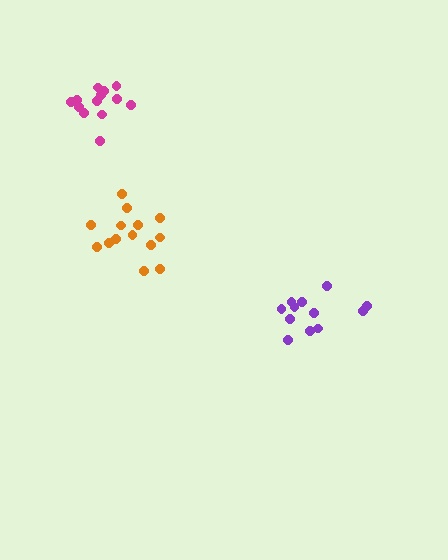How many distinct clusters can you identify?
There are 3 distinct clusters.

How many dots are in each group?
Group 1: 12 dots, Group 2: 14 dots, Group 3: 13 dots (39 total).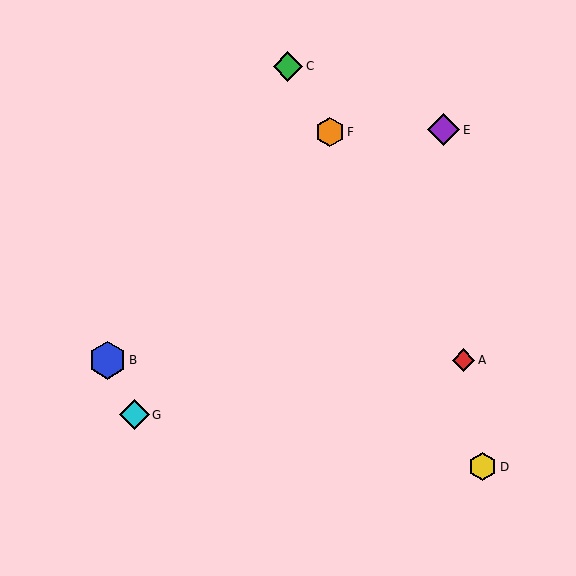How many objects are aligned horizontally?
2 objects (A, B) are aligned horizontally.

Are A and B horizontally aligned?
Yes, both are at y≈360.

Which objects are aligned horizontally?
Objects A, B are aligned horizontally.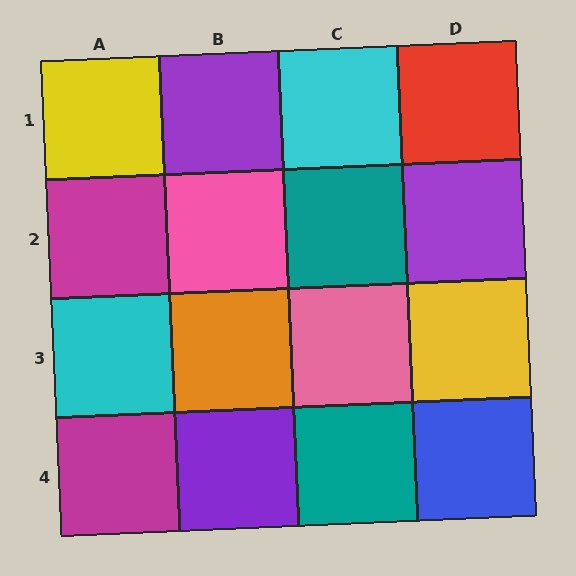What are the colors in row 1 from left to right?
Yellow, purple, cyan, red.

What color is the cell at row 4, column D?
Blue.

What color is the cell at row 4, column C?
Teal.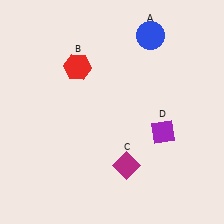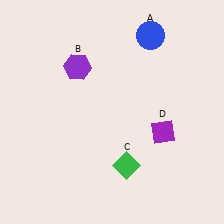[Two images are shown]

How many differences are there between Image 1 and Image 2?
There are 2 differences between the two images.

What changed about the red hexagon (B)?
In Image 1, B is red. In Image 2, it changed to purple.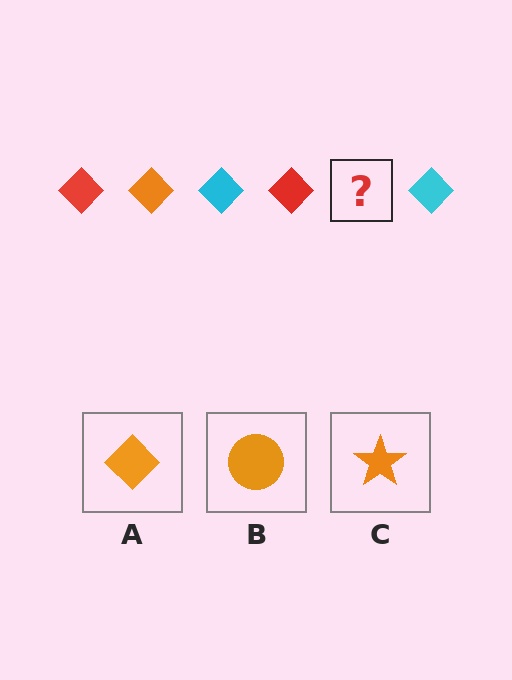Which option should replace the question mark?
Option A.